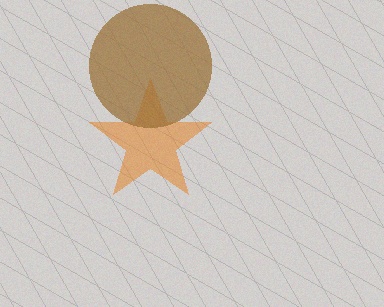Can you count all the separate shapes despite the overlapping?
Yes, there are 2 separate shapes.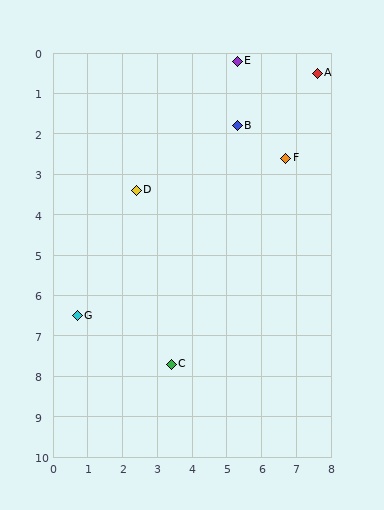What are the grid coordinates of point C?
Point C is at approximately (3.4, 7.7).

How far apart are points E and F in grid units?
Points E and F are about 2.8 grid units apart.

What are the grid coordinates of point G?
Point G is at approximately (0.7, 6.5).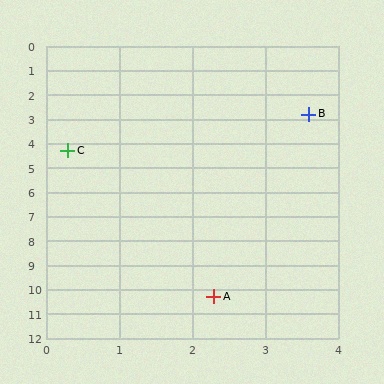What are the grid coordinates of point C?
Point C is at approximately (0.3, 4.3).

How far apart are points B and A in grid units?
Points B and A are about 7.6 grid units apart.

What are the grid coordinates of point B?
Point B is at approximately (3.6, 2.8).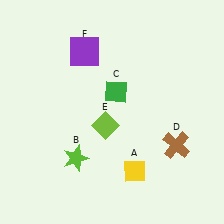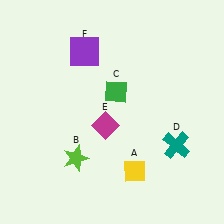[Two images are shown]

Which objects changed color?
D changed from brown to teal. E changed from lime to magenta.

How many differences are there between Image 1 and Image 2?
There are 2 differences between the two images.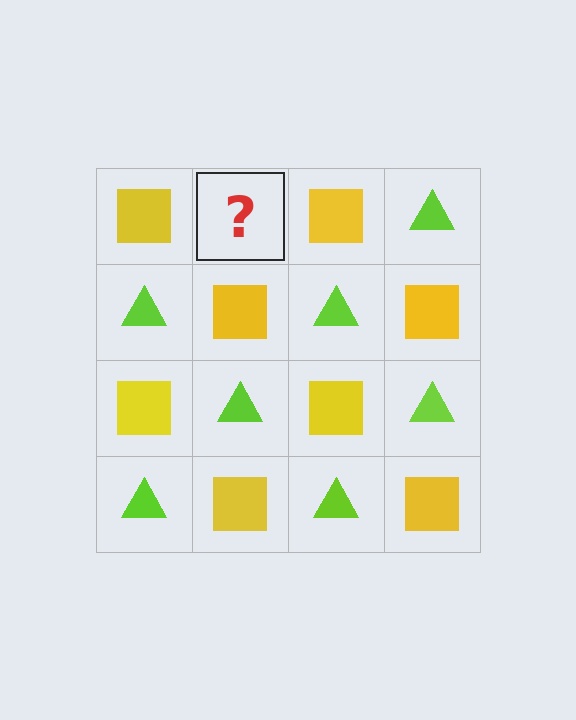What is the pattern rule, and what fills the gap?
The rule is that it alternates yellow square and lime triangle in a checkerboard pattern. The gap should be filled with a lime triangle.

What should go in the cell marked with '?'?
The missing cell should contain a lime triangle.